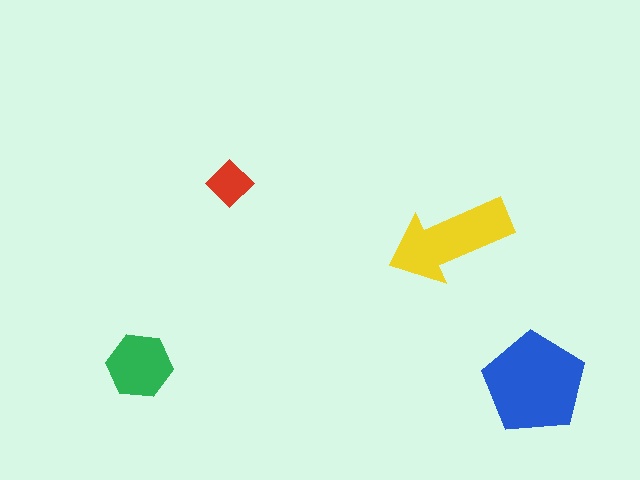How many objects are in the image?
There are 4 objects in the image.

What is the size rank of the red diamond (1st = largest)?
4th.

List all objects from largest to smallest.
The blue pentagon, the yellow arrow, the green hexagon, the red diamond.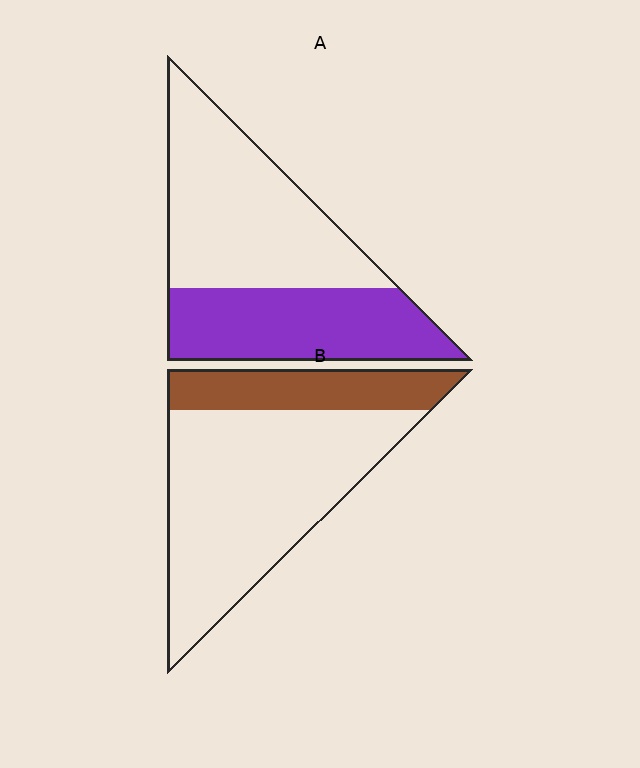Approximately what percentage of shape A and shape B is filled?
A is approximately 40% and B is approximately 25%.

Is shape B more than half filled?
No.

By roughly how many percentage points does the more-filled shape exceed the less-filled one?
By roughly 15 percentage points (A over B).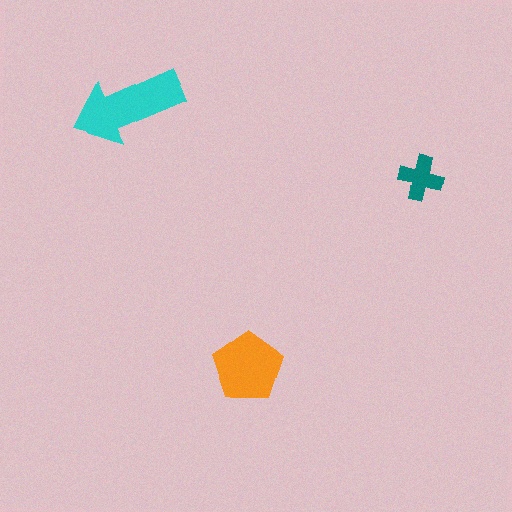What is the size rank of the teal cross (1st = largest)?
3rd.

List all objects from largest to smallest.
The cyan arrow, the orange pentagon, the teal cross.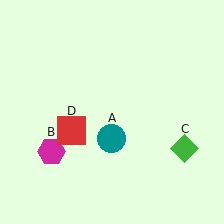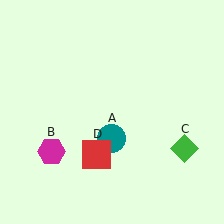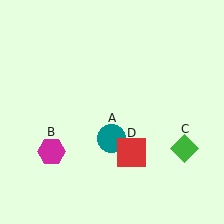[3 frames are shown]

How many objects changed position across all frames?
1 object changed position: red square (object D).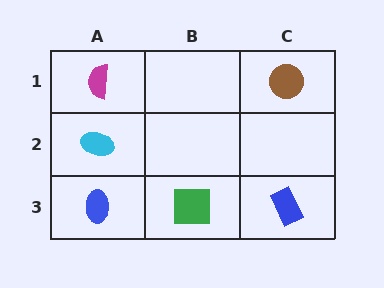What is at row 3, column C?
A blue rectangle.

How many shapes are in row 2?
1 shape.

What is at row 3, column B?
A green square.